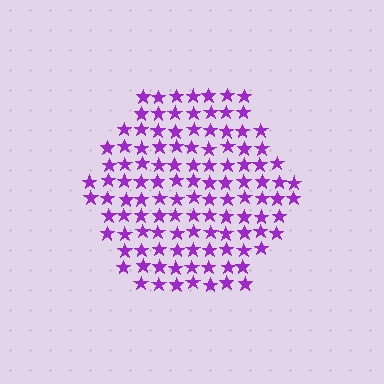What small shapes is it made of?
It is made of small stars.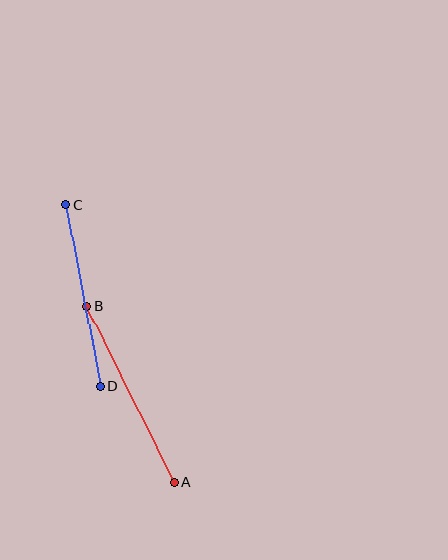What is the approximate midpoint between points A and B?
The midpoint is at approximately (131, 394) pixels.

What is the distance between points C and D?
The distance is approximately 185 pixels.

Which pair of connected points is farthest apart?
Points A and B are farthest apart.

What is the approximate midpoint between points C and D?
The midpoint is at approximately (83, 295) pixels.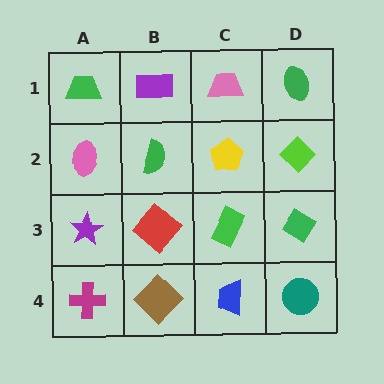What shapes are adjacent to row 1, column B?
A green semicircle (row 2, column B), a green trapezoid (row 1, column A), a pink trapezoid (row 1, column C).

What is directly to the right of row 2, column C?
A lime diamond.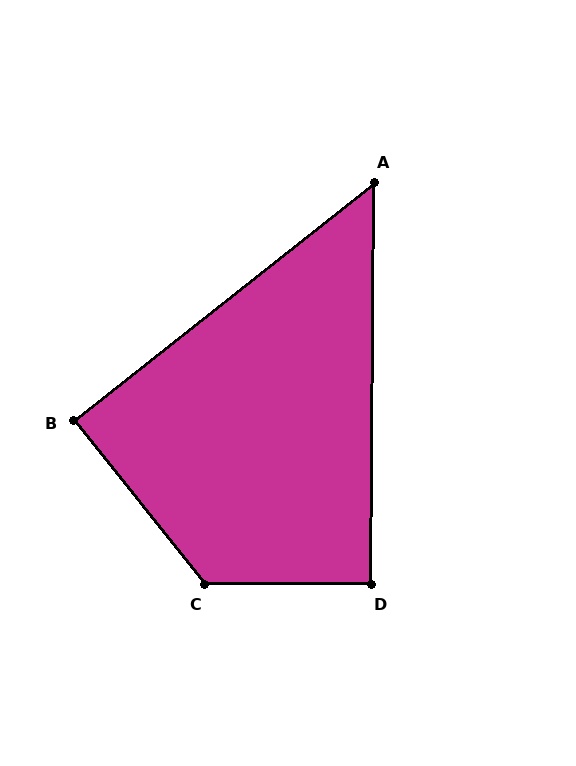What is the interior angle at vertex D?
Approximately 90 degrees (approximately right).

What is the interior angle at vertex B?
Approximately 90 degrees (approximately right).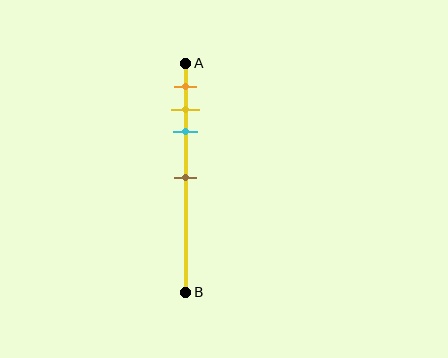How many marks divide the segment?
There are 4 marks dividing the segment.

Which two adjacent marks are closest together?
The yellow and cyan marks are the closest adjacent pair.